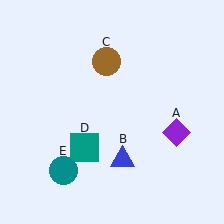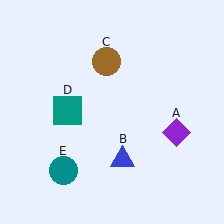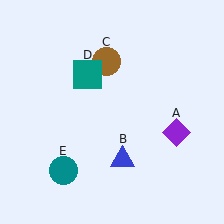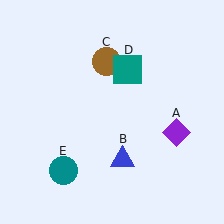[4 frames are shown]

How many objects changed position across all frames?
1 object changed position: teal square (object D).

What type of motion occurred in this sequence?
The teal square (object D) rotated clockwise around the center of the scene.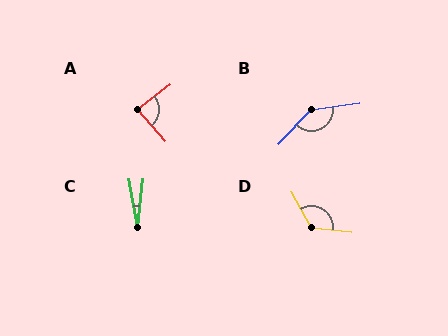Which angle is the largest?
B, at approximately 141 degrees.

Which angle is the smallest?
C, at approximately 16 degrees.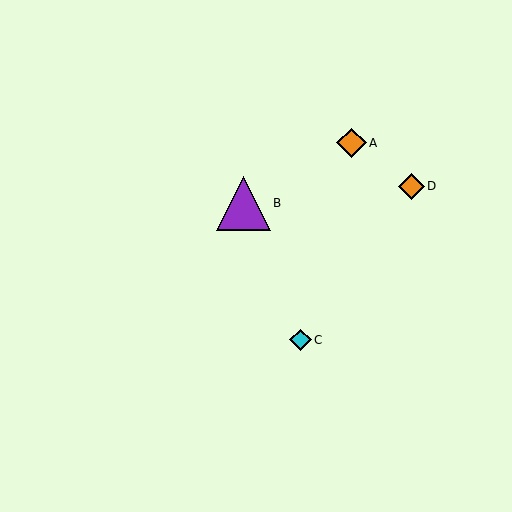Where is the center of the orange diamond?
The center of the orange diamond is at (351, 143).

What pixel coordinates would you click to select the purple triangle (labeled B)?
Click at (243, 203) to select the purple triangle B.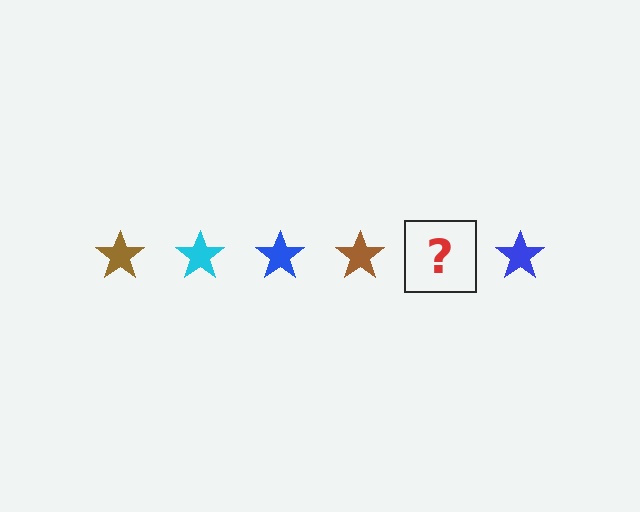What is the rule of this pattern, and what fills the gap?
The rule is that the pattern cycles through brown, cyan, blue stars. The gap should be filled with a cyan star.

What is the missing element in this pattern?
The missing element is a cyan star.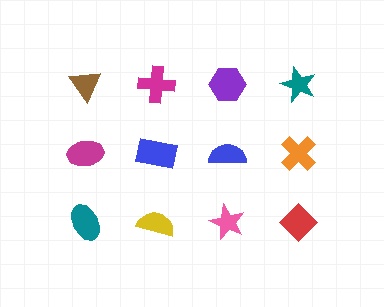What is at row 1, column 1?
A brown triangle.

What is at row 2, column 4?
An orange cross.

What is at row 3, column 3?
A pink star.